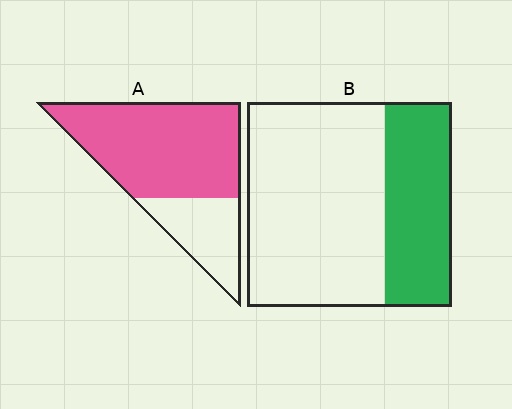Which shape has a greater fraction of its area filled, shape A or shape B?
Shape A.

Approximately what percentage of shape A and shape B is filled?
A is approximately 70% and B is approximately 35%.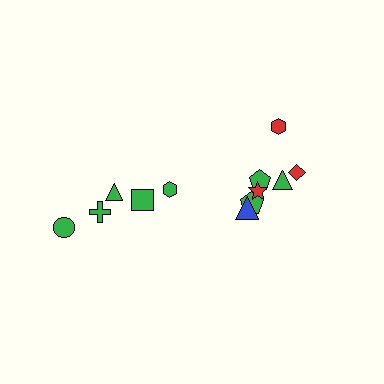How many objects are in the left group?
There are 5 objects.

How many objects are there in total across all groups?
There are 12 objects.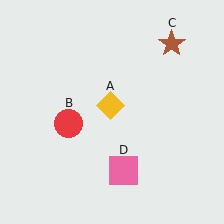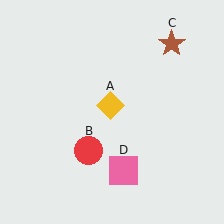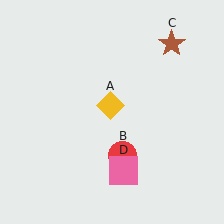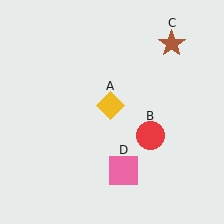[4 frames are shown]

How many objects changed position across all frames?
1 object changed position: red circle (object B).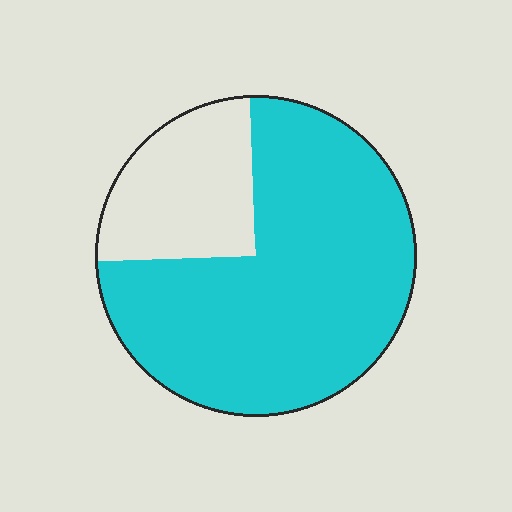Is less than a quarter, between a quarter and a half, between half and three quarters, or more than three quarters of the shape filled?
More than three quarters.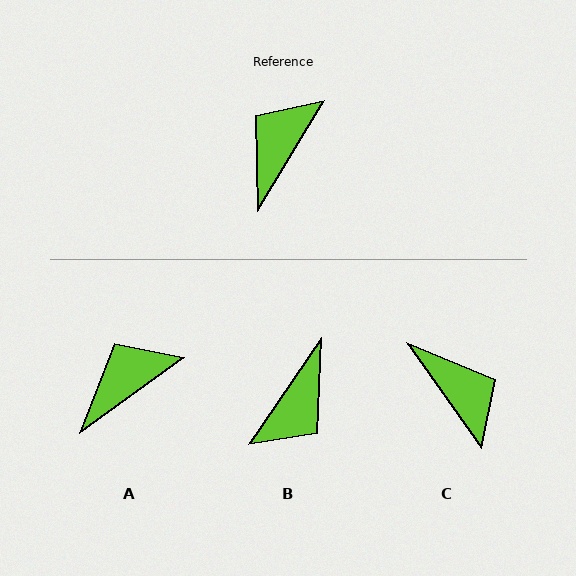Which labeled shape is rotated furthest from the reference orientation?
B, about 177 degrees away.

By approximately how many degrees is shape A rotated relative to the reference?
Approximately 23 degrees clockwise.